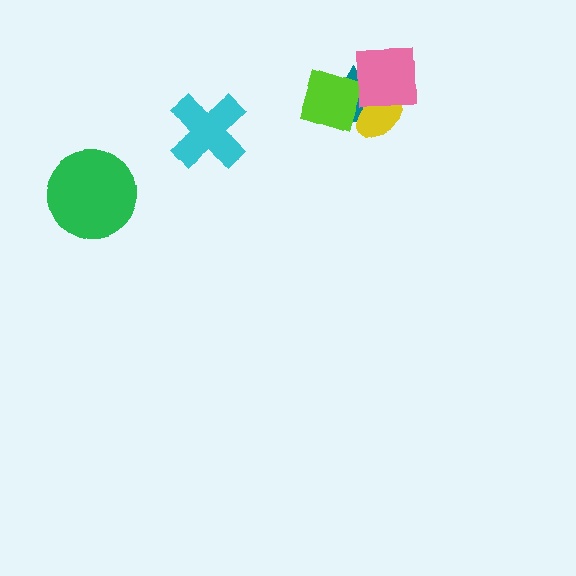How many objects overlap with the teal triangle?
3 objects overlap with the teal triangle.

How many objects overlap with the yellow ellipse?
2 objects overlap with the yellow ellipse.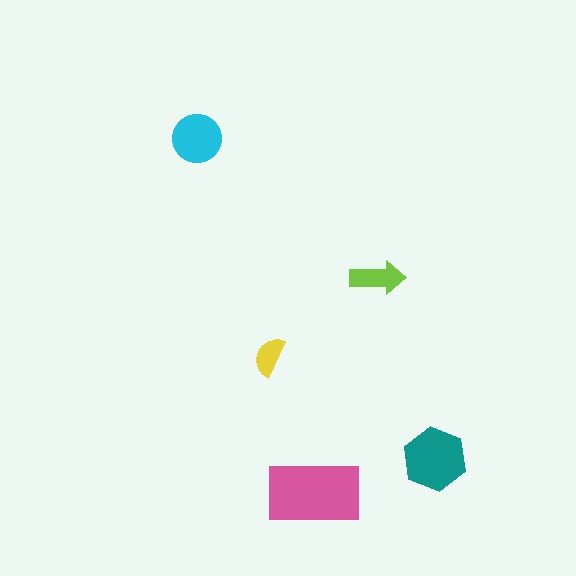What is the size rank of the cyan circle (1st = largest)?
3rd.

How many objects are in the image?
There are 5 objects in the image.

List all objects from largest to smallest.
The pink rectangle, the teal hexagon, the cyan circle, the lime arrow, the yellow semicircle.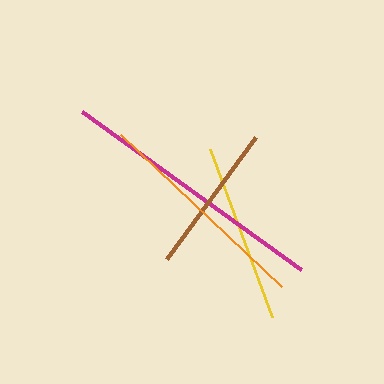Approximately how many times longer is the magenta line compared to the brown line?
The magenta line is approximately 1.8 times the length of the brown line.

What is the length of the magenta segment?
The magenta segment is approximately 270 pixels long.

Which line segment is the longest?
The magenta line is the longest at approximately 270 pixels.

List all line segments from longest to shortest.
From longest to shortest: magenta, orange, yellow, brown.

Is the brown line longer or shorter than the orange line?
The orange line is longer than the brown line.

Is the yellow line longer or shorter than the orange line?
The orange line is longer than the yellow line.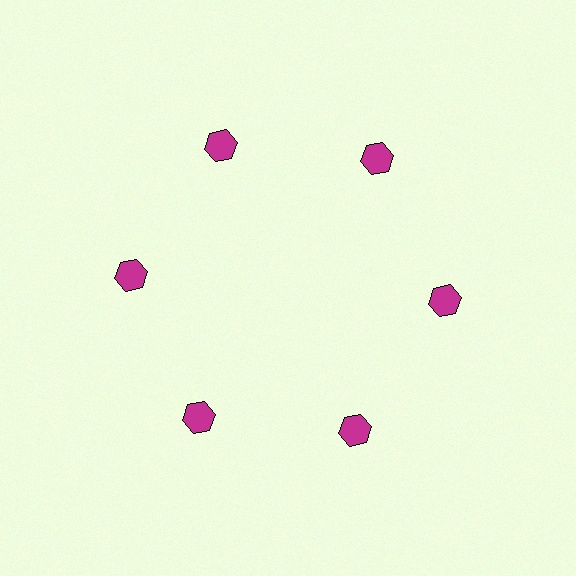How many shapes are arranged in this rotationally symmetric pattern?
There are 6 shapes, arranged in 6 groups of 1.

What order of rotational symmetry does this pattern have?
This pattern has 6-fold rotational symmetry.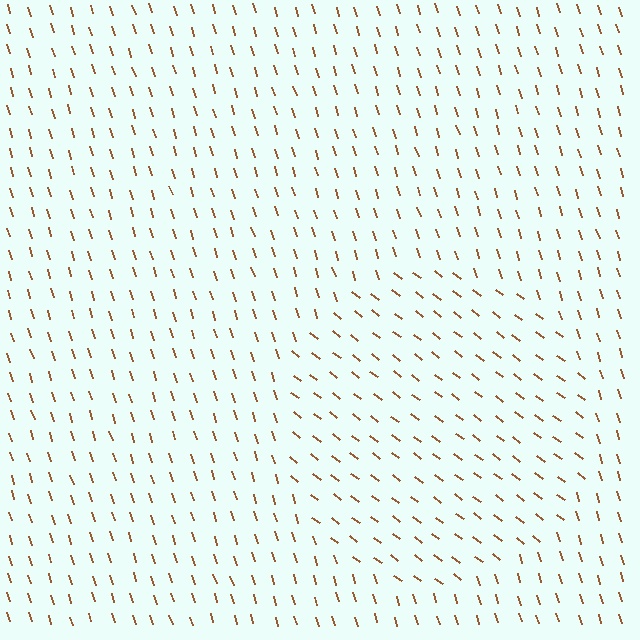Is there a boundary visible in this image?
Yes, there is a texture boundary formed by a change in line orientation.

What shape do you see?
I see a circle.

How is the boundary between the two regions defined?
The boundary is defined purely by a change in line orientation (approximately 36 degrees difference). All lines are the same color and thickness.